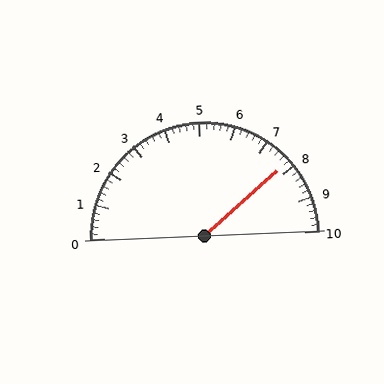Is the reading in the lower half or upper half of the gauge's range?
The reading is in the upper half of the range (0 to 10).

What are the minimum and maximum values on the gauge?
The gauge ranges from 0 to 10.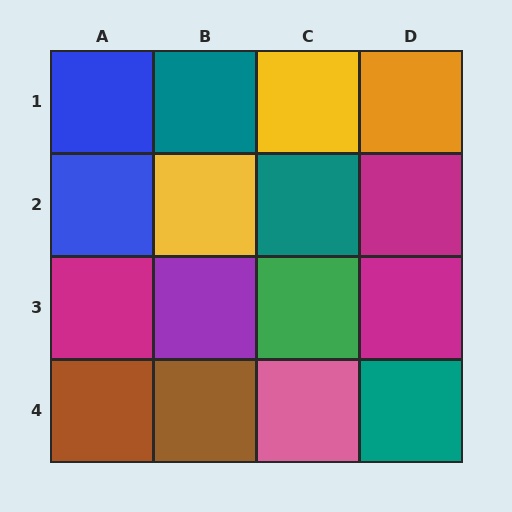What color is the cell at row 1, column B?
Teal.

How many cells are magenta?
3 cells are magenta.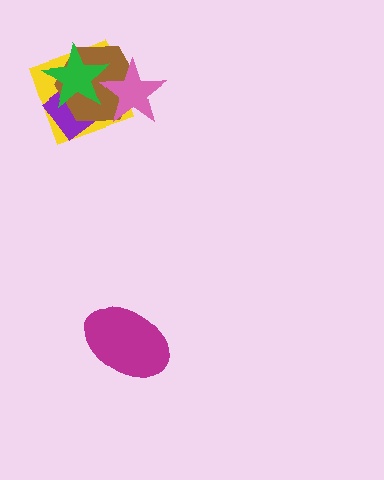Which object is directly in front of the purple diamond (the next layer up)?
The brown hexagon is directly in front of the purple diamond.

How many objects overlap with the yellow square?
4 objects overlap with the yellow square.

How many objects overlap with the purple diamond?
3 objects overlap with the purple diamond.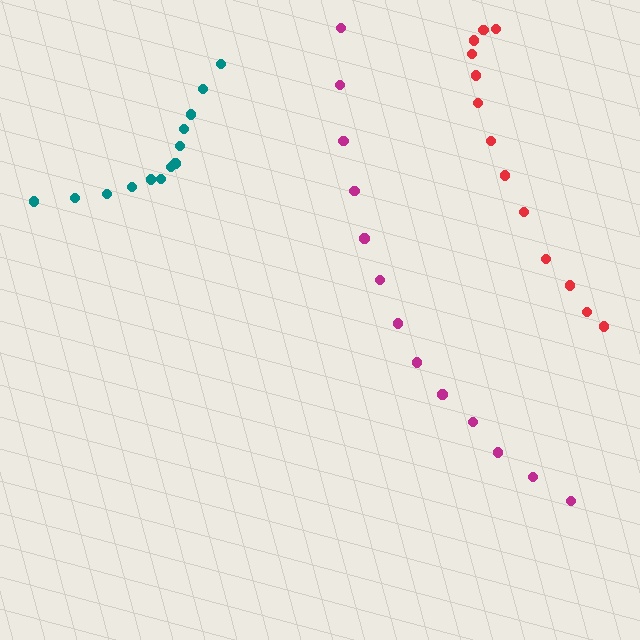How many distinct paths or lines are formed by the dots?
There are 3 distinct paths.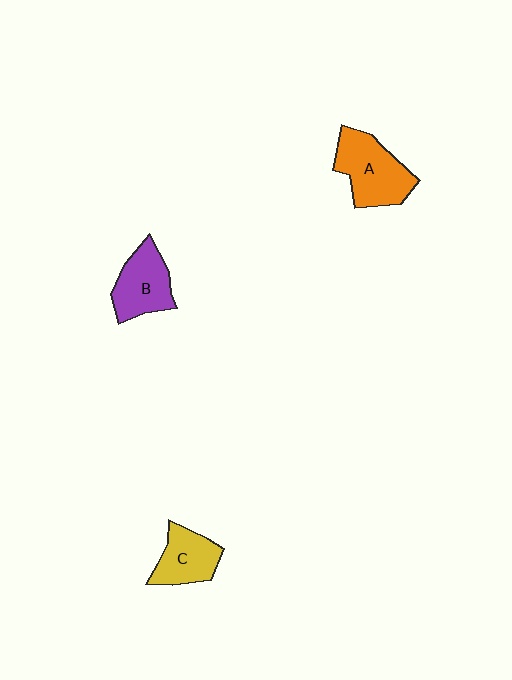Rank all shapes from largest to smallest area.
From largest to smallest: A (orange), B (purple), C (yellow).